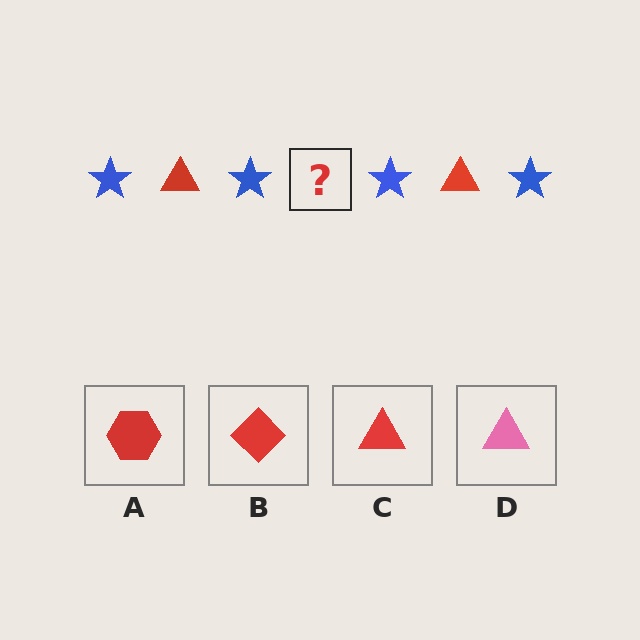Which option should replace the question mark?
Option C.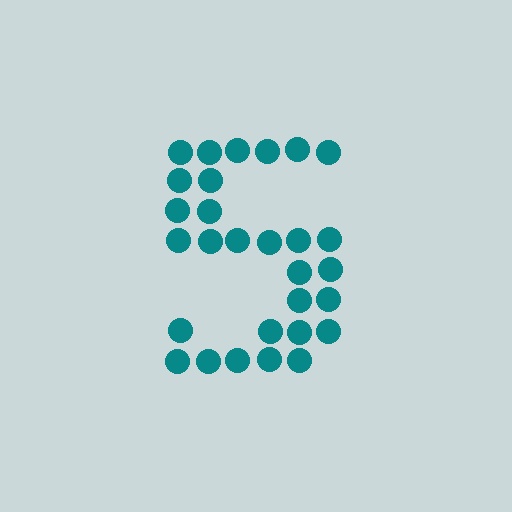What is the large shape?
The large shape is the digit 5.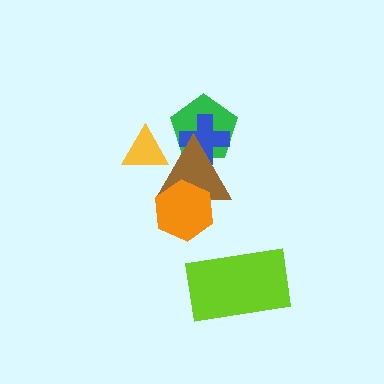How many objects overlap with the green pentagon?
2 objects overlap with the green pentagon.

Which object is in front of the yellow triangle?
The brown triangle is in front of the yellow triangle.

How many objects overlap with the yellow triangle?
1 object overlaps with the yellow triangle.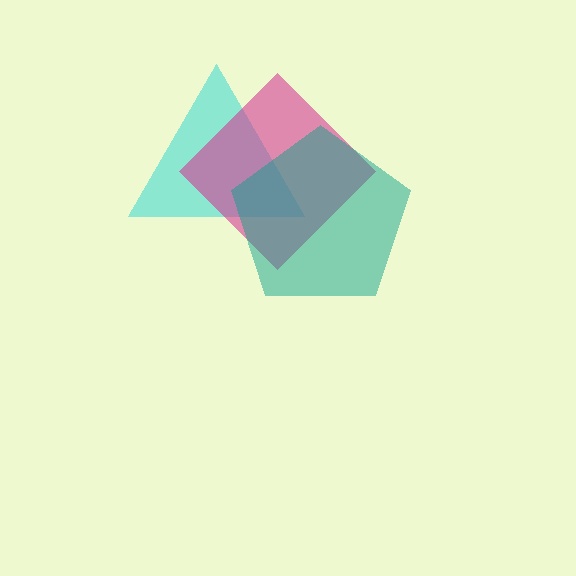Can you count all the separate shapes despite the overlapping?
Yes, there are 3 separate shapes.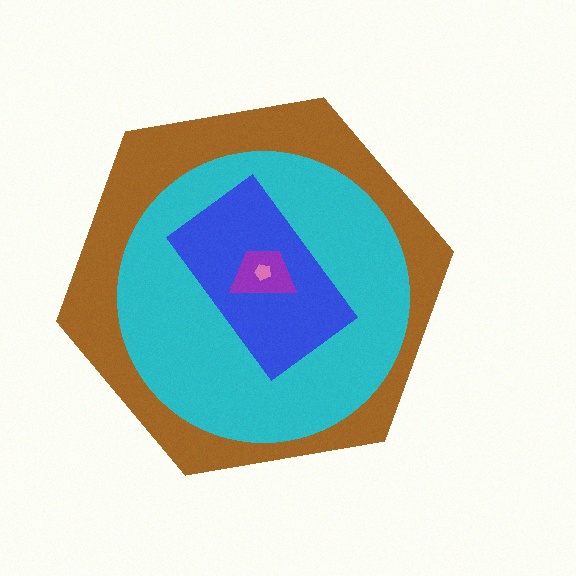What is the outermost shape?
The brown hexagon.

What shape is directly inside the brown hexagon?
The cyan circle.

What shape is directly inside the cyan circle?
The blue rectangle.